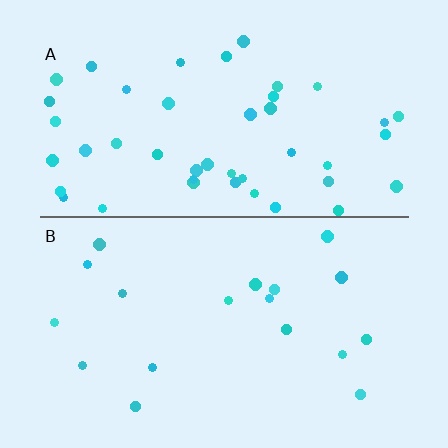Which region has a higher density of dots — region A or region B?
A (the top).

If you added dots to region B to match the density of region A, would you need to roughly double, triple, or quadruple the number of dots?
Approximately double.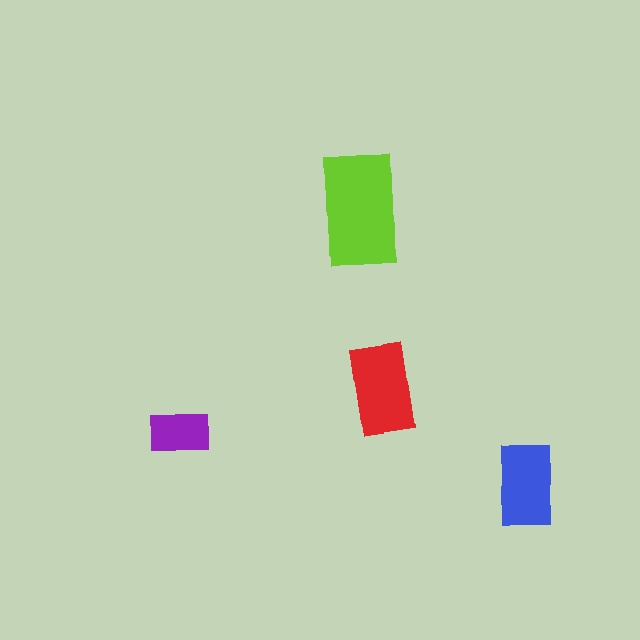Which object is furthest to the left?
The purple rectangle is leftmost.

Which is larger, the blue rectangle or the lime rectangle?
The lime one.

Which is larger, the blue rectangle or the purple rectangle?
The blue one.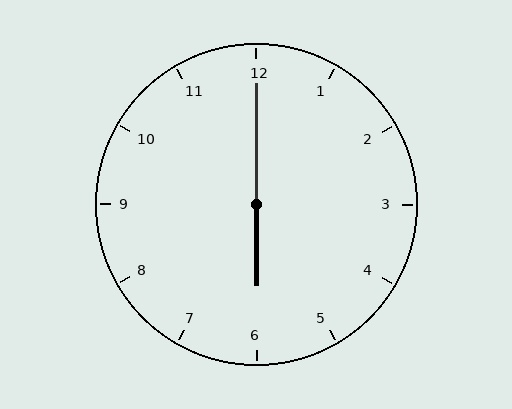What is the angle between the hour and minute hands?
Approximately 180 degrees.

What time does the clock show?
6:00.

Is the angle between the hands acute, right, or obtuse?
It is obtuse.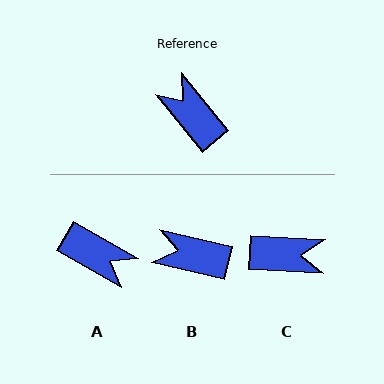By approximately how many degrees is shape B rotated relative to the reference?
Approximately 37 degrees counter-clockwise.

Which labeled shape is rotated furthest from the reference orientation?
A, about 159 degrees away.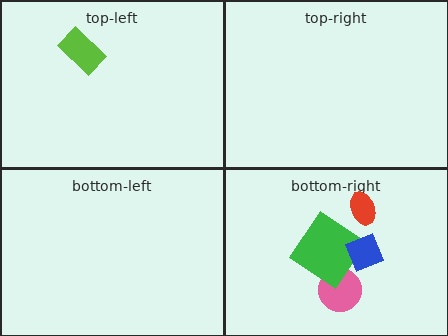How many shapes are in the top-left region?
1.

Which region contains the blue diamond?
The bottom-right region.